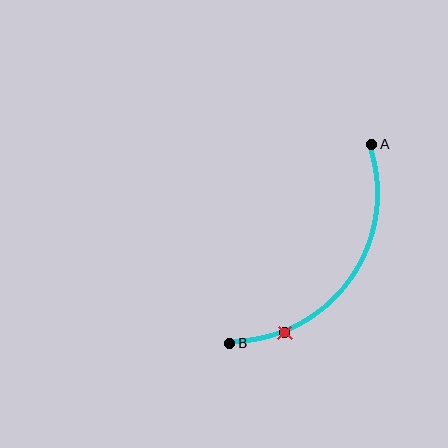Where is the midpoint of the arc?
The arc midpoint is the point on the curve farthest from the straight line joining A and B. It sits below and to the right of that line.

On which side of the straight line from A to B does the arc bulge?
The arc bulges below and to the right of the straight line connecting A and B.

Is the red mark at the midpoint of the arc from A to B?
No. The red mark lies on the arc but is closer to endpoint B. The arc midpoint would be at the point on the curve equidistant along the arc from both A and B.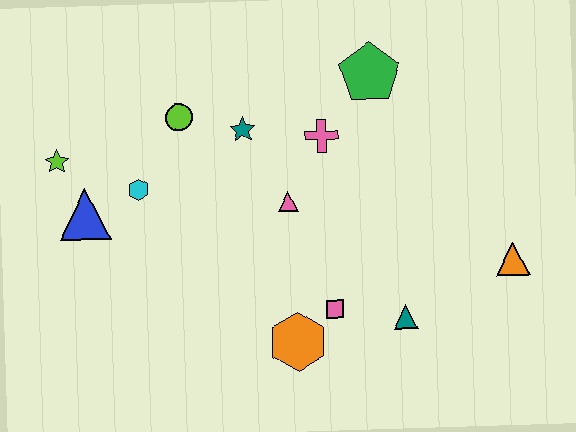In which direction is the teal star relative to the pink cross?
The teal star is to the left of the pink cross.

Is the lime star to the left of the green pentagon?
Yes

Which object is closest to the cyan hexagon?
The blue triangle is closest to the cyan hexagon.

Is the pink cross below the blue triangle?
No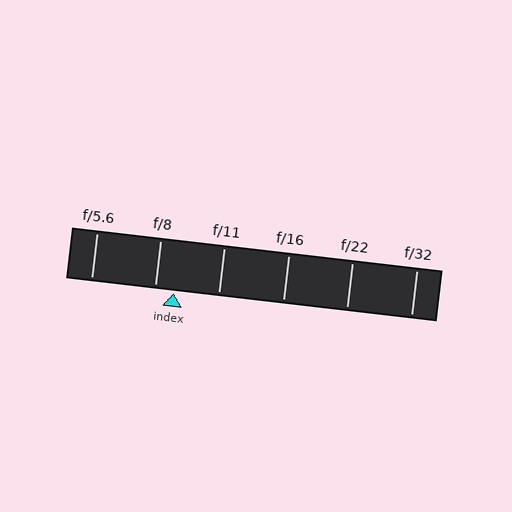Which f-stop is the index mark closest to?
The index mark is closest to f/8.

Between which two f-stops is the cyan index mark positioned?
The index mark is between f/8 and f/11.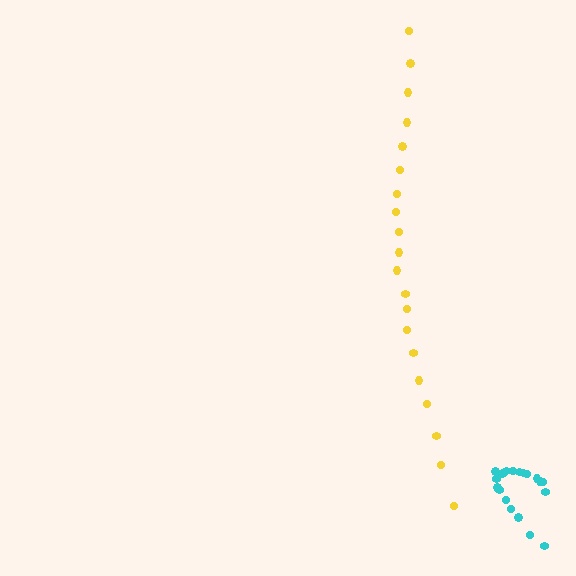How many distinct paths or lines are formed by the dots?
There are 2 distinct paths.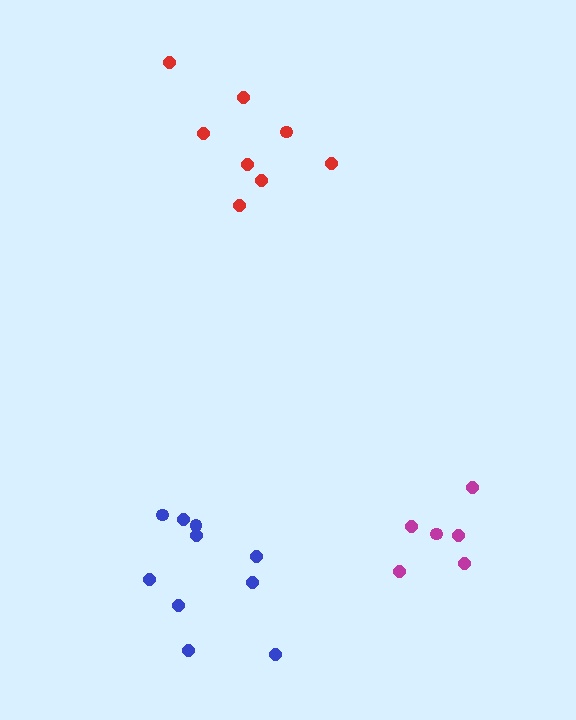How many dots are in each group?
Group 1: 6 dots, Group 2: 8 dots, Group 3: 10 dots (24 total).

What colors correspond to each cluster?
The clusters are colored: magenta, red, blue.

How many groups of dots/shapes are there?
There are 3 groups.